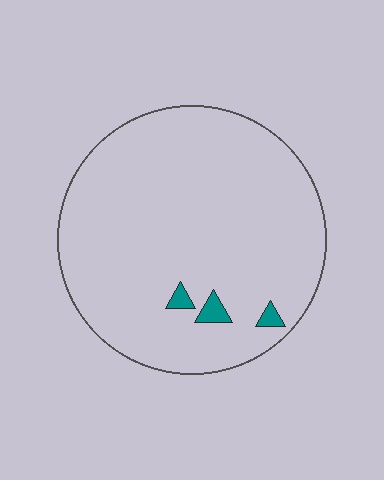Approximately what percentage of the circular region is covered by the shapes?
Approximately 5%.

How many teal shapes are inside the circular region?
3.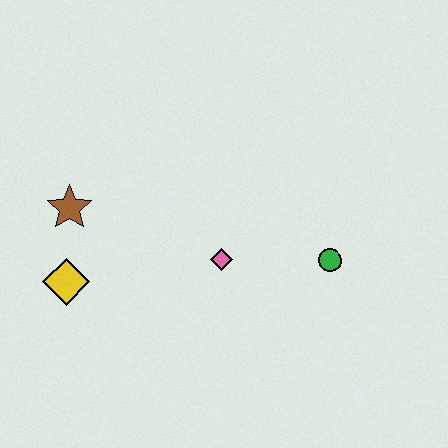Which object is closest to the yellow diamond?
The brown star is closest to the yellow diamond.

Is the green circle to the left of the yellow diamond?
No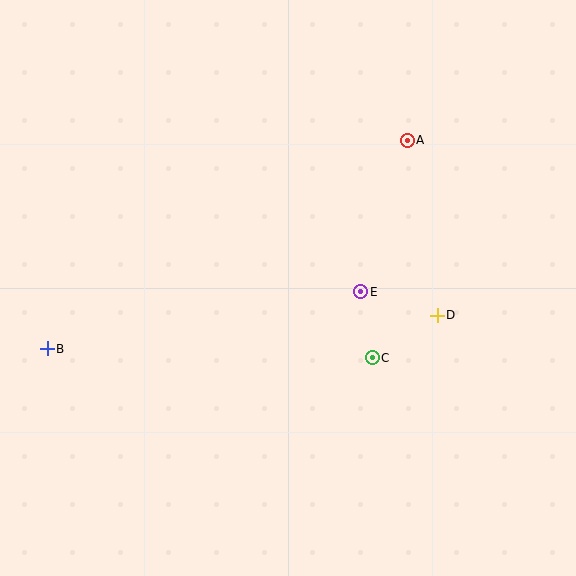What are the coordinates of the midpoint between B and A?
The midpoint between B and A is at (227, 244).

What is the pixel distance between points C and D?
The distance between C and D is 78 pixels.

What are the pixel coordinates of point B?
Point B is at (47, 349).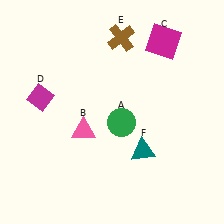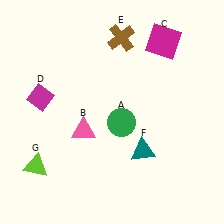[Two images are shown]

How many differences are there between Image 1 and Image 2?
There is 1 difference between the two images.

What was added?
A lime triangle (G) was added in Image 2.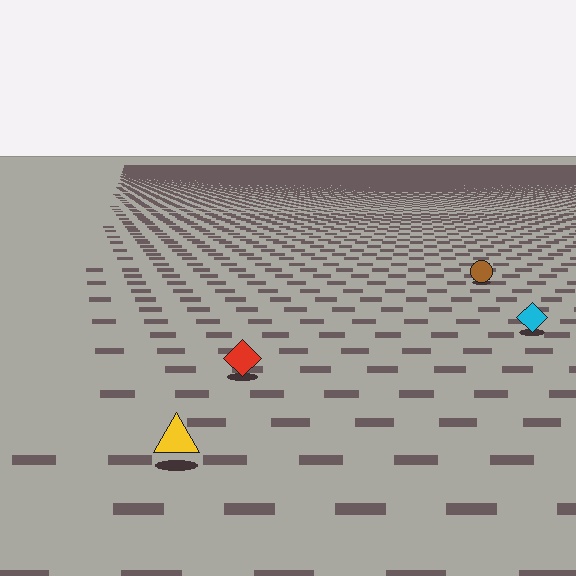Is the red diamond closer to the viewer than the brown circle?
Yes. The red diamond is closer — you can tell from the texture gradient: the ground texture is coarser near it.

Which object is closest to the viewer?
The yellow triangle is closest. The texture marks near it are larger and more spread out.